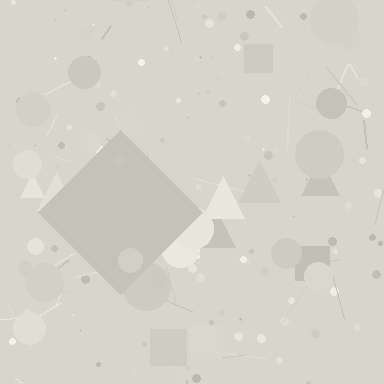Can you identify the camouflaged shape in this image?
The camouflaged shape is a diamond.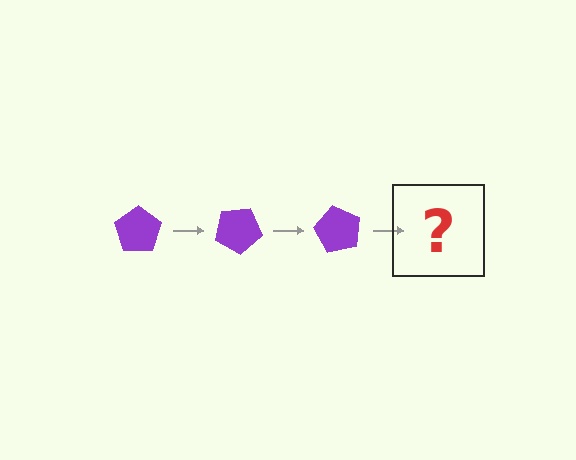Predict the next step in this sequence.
The next step is a purple pentagon rotated 90 degrees.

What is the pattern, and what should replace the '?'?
The pattern is that the pentagon rotates 30 degrees each step. The '?' should be a purple pentagon rotated 90 degrees.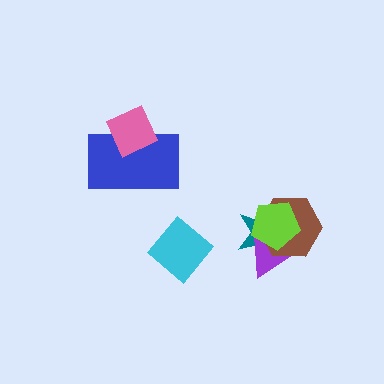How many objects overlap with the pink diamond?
1 object overlaps with the pink diamond.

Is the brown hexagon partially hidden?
Yes, it is partially covered by another shape.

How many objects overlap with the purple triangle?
3 objects overlap with the purple triangle.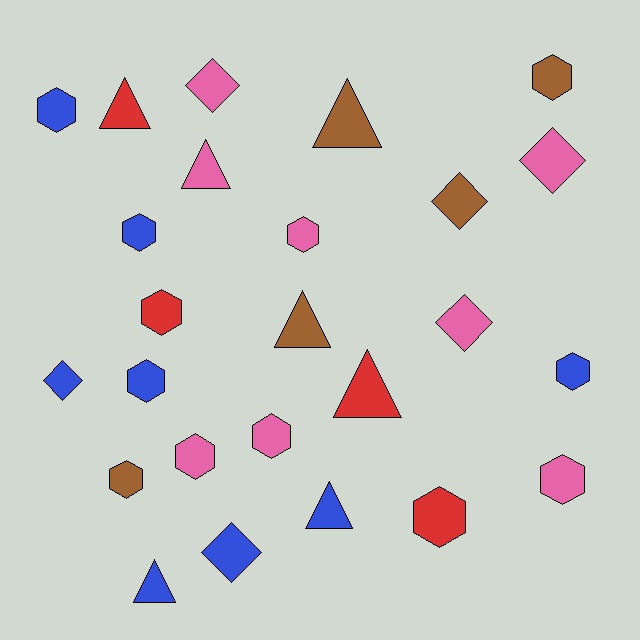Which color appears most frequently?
Blue, with 8 objects.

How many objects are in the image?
There are 25 objects.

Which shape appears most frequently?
Hexagon, with 12 objects.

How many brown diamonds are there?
There is 1 brown diamond.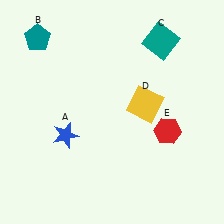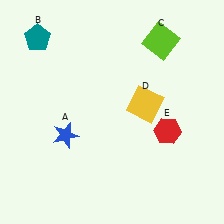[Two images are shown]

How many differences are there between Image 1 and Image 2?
There is 1 difference between the two images.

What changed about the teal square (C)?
In Image 1, C is teal. In Image 2, it changed to lime.